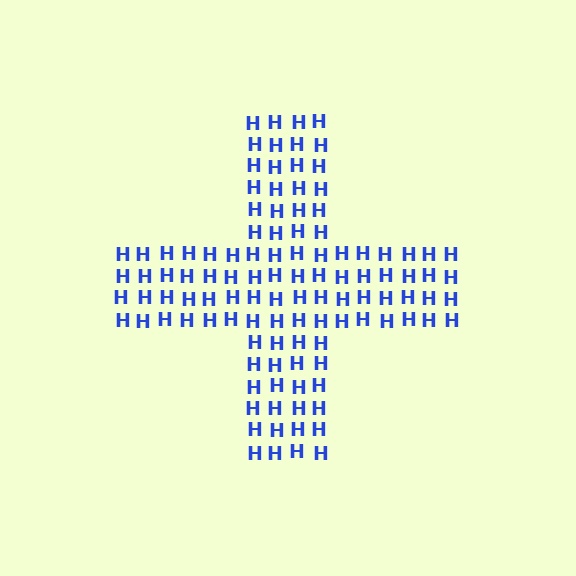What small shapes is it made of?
It is made of small letter H's.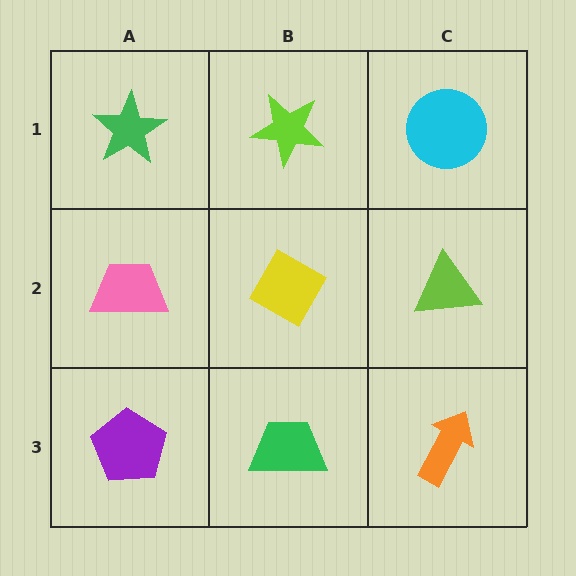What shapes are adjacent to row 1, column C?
A lime triangle (row 2, column C), a lime star (row 1, column B).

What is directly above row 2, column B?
A lime star.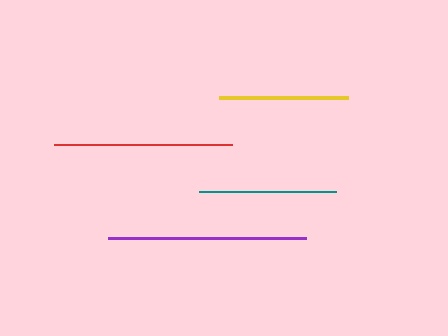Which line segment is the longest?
The purple line is the longest at approximately 198 pixels.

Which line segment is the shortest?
The yellow line is the shortest at approximately 128 pixels.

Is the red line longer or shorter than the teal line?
The red line is longer than the teal line.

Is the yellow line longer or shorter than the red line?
The red line is longer than the yellow line.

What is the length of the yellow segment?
The yellow segment is approximately 128 pixels long.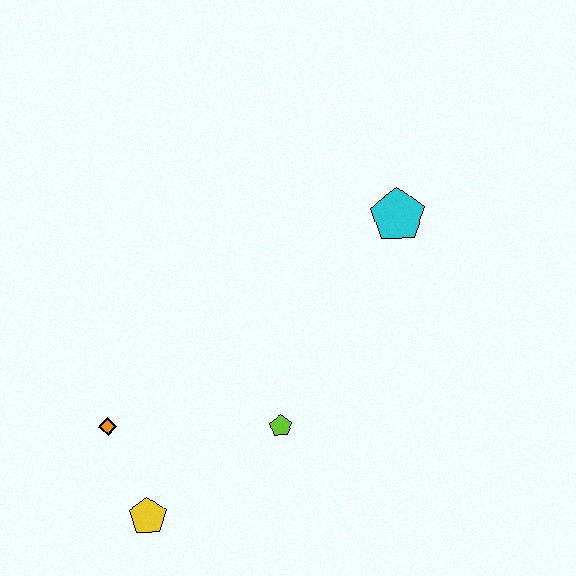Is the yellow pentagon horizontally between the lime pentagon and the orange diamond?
Yes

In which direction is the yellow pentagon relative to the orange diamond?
The yellow pentagon is below the orange diamond.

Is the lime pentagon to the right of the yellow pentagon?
Yes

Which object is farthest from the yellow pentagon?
The cyan pentagon is farthest from the yellow pentagon.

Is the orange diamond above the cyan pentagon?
No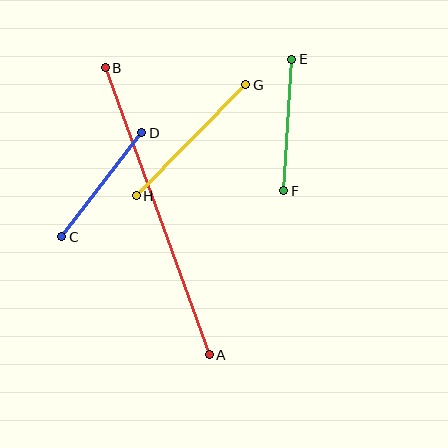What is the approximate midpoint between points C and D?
The midpoint is at approximately (102, 185) pixels.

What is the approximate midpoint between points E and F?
The midpoint is at approximately (288, 125) pixels.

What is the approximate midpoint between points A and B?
The midpoint is at approximately (157, 211) pixels.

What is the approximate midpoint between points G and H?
The midpoint is at approximately (191, 140) pixels.